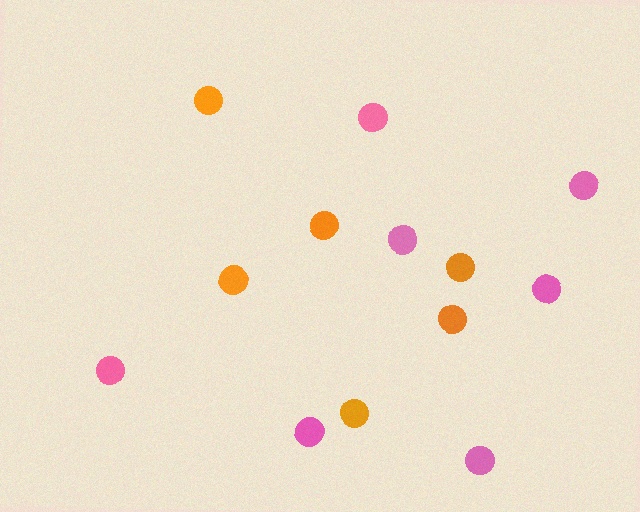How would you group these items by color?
There are 2 groups: one group of orange circles (6) and one group of pink circles (7).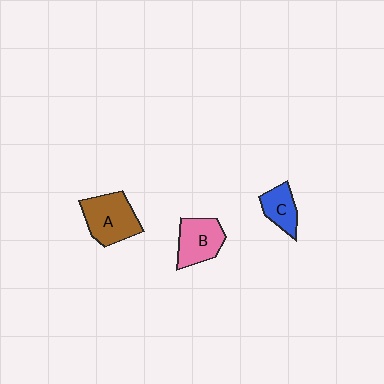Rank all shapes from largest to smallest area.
From largest to smallest: A (brown), B (pink), C (blue).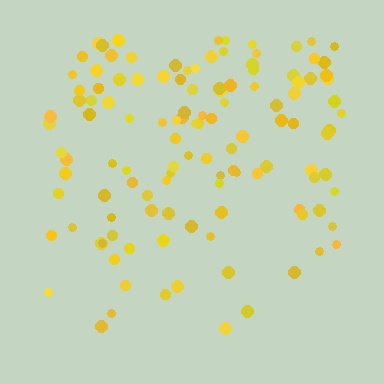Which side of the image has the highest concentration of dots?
The top.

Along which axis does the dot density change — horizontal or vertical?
Vertical.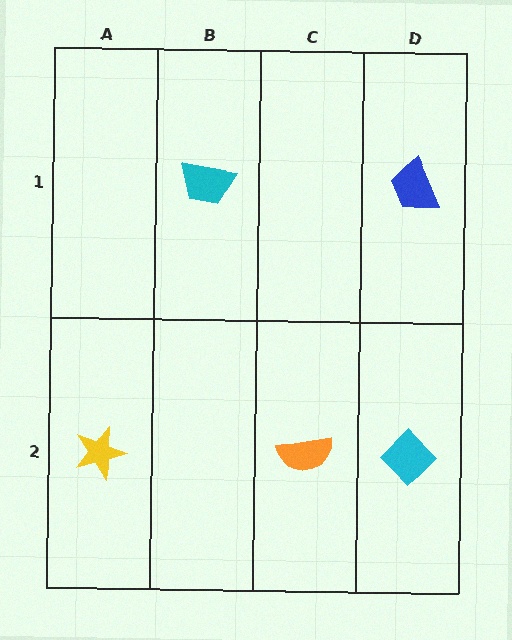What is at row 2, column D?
A cyan diamond.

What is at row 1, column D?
A blue trapezoid.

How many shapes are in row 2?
3 shapes.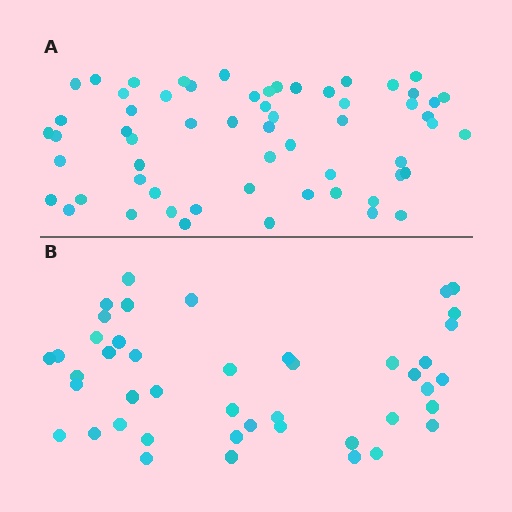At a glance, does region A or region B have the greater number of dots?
Region A (the top region) has more dots.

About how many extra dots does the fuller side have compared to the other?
Region A has approximately 15 more dots than region B.